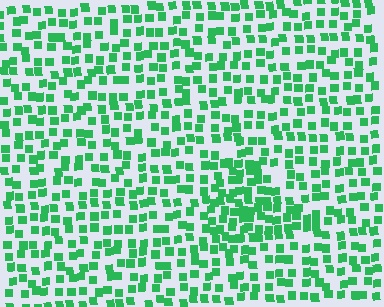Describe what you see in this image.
The image contains small green elements arranged at two different densities. A triangle-shaped region is visible where the elements are more densely packed than the surrounding area.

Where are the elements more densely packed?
The elements are more densely packed inside the triangle boundary.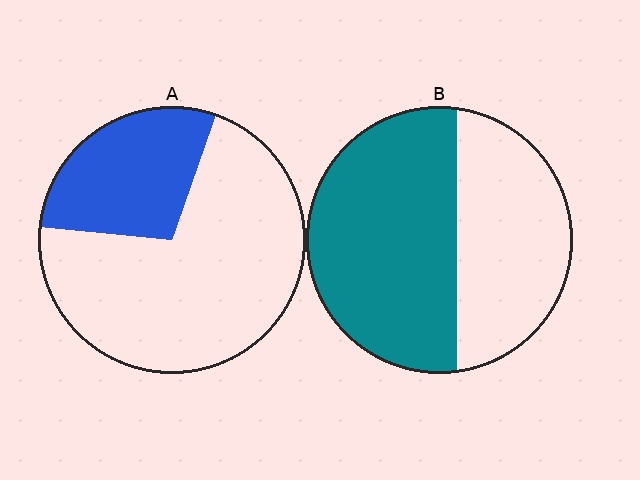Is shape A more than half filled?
No.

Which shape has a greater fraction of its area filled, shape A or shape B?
Shape B.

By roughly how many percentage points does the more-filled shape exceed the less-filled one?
By roughly 30 percentage points (B over A).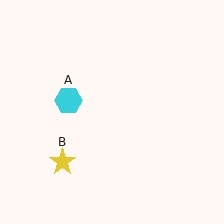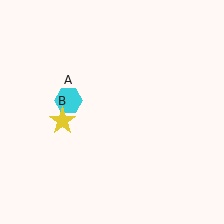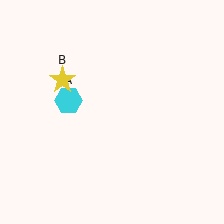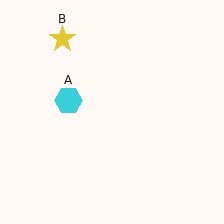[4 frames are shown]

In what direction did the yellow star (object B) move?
The yellow star (object B) moved up.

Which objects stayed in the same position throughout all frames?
Cyan hexagon (object A) remained stationary.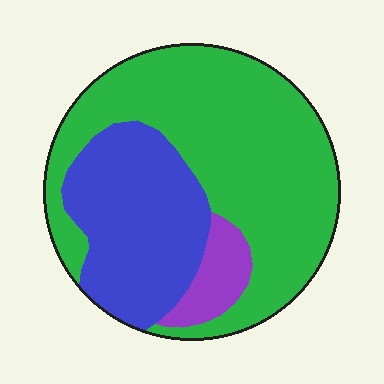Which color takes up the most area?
Green, at roughly 60%.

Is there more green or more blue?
Green.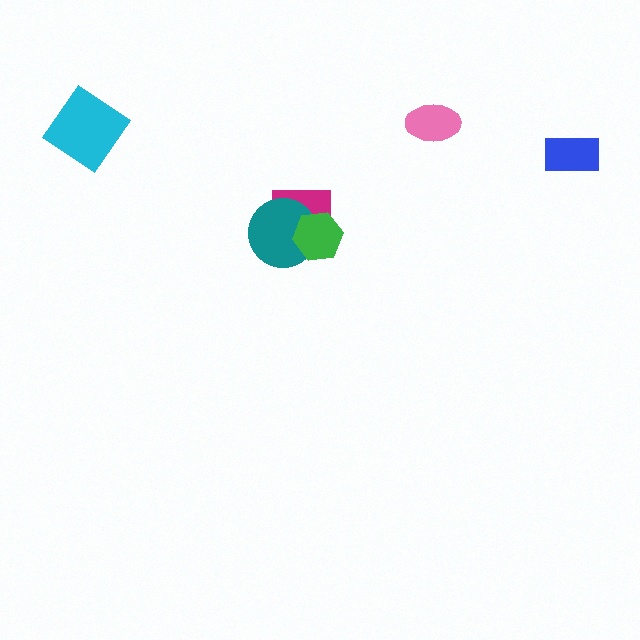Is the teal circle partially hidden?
Yes, it is partially covered by another shape.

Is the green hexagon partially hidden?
No, no other shape covers it.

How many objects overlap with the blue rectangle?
0 objects overlap with the blue rectangle.